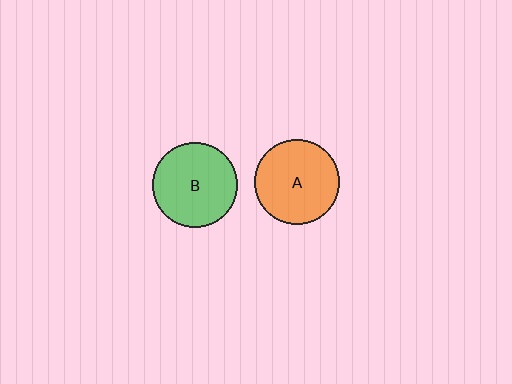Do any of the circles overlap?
No, none of the circles overlap.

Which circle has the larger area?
Circle A (orange).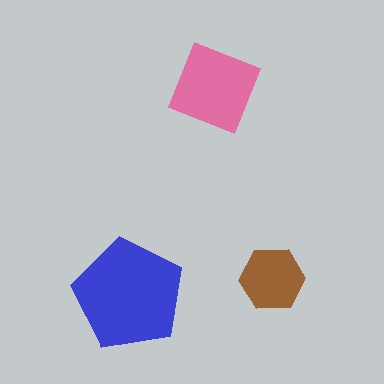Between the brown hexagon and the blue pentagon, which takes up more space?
The blue pentagon.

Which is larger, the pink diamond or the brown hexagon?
The pink diamond.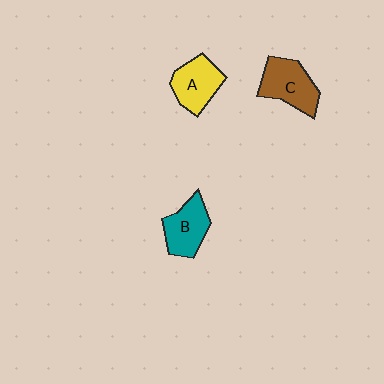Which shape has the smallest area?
Shape B (teal).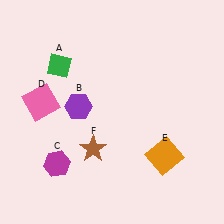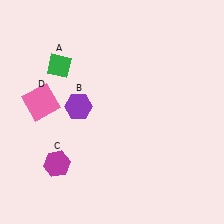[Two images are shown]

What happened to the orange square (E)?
The orange square (E) was removed in Image 2. It was in the bottom-right area of Image 1.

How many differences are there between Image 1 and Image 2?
There are 2 differences between the two images.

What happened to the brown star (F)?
The brown star (F) was removed in Image 2. It was in the bottom-left area of Image 1.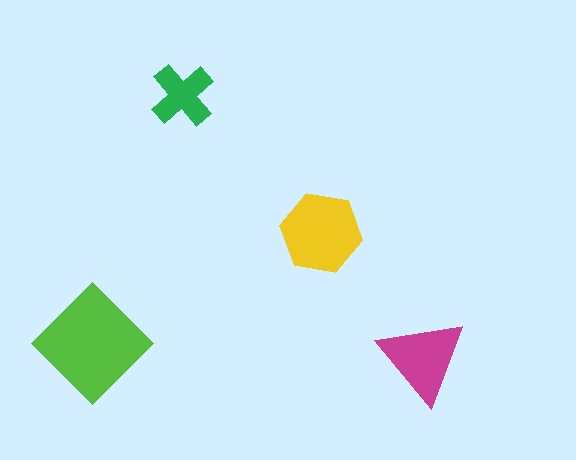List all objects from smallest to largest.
The green cross, the magenta triangle, the yellow hexagon, the lime diamond.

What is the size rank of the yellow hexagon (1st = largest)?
2nd.